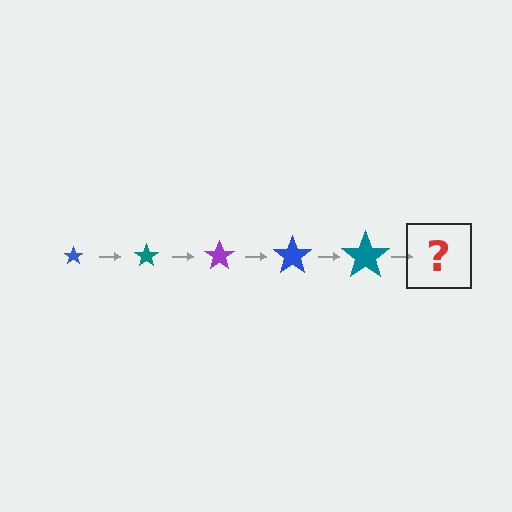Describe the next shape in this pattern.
It should be a purple star, larger than the previous one.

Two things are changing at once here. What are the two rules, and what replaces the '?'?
The two rules are that the star grows larger each step and the color cycles through blue, teal, and purple. The '?' should be a purple star, larger than the previous one.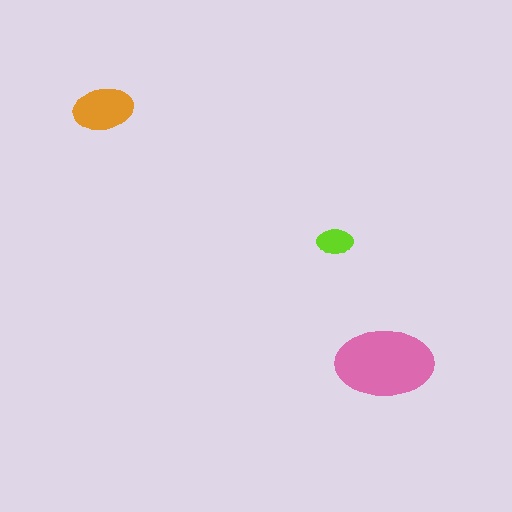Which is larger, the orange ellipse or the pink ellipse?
The pink one.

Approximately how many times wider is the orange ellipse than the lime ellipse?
About 1.5 times wider.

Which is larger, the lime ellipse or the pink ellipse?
The pink one.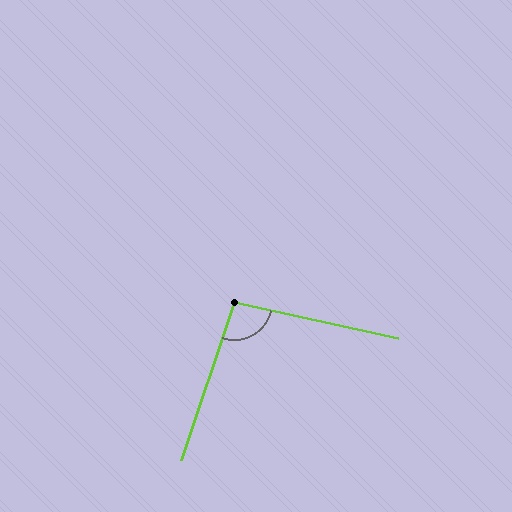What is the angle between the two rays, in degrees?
Approximately 96 degrees.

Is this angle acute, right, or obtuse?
It is obtuse.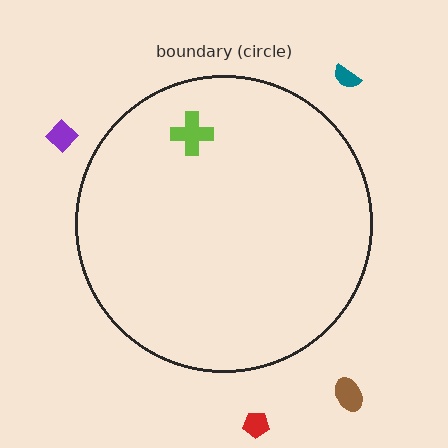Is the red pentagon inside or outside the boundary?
Outside.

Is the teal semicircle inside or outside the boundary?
Outside.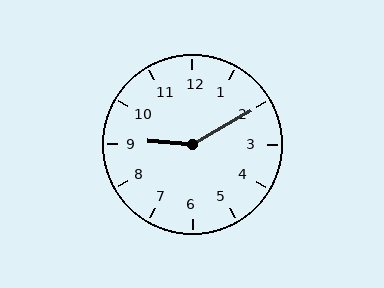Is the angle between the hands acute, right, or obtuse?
It is obtuse.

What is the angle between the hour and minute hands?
Approximately 145 degrees.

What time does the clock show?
9:10.